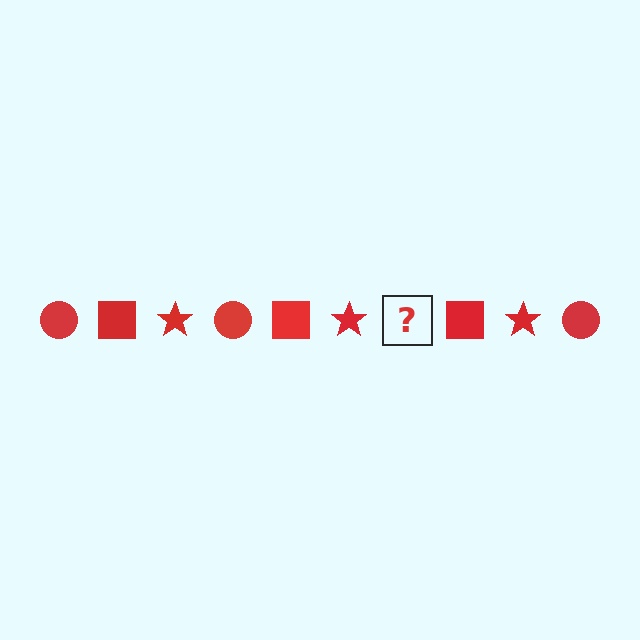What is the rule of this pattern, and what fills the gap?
The rule is that the pattern cycles through circle, square, star shapes in red. The gap should be filled with a red circle.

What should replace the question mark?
The question mark should be replaced with a red circle.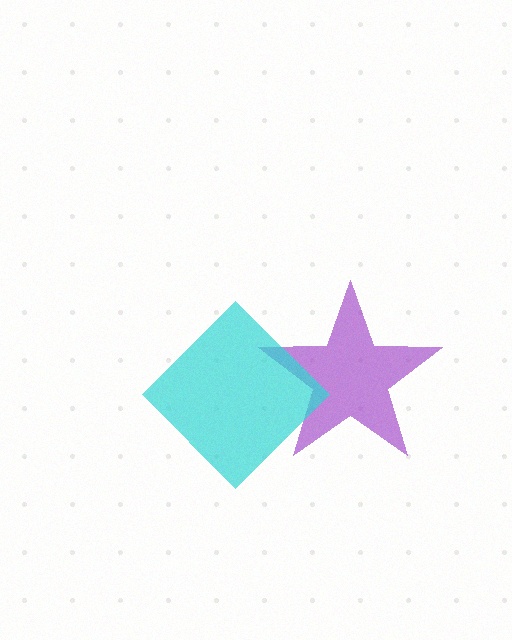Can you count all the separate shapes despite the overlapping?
Yes, there are 2 separate shapes.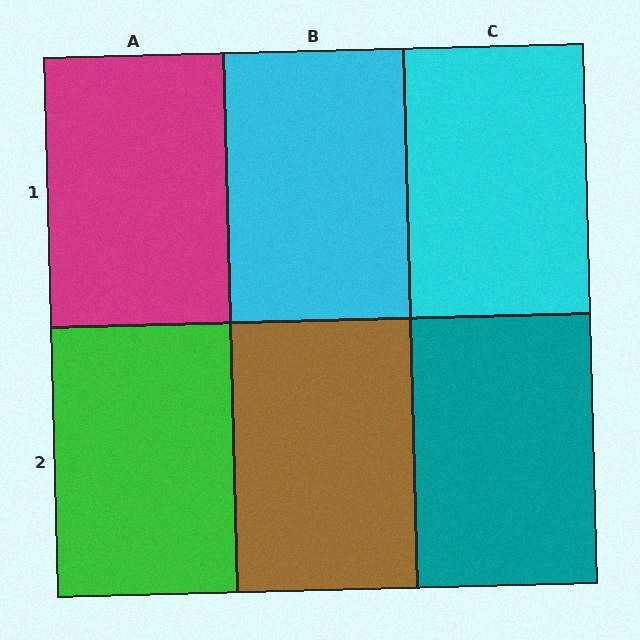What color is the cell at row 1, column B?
Cyan.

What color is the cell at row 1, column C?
Cyan.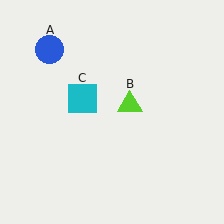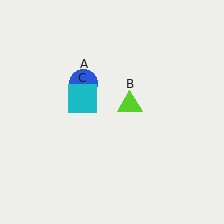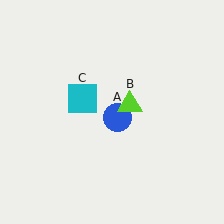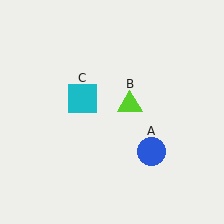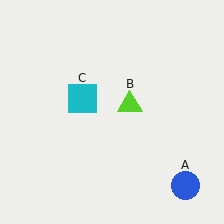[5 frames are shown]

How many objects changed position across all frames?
1 object changed position: blue circle (object A).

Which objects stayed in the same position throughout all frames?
Lime triangle (object B) and cyan square (object C) remained stationary.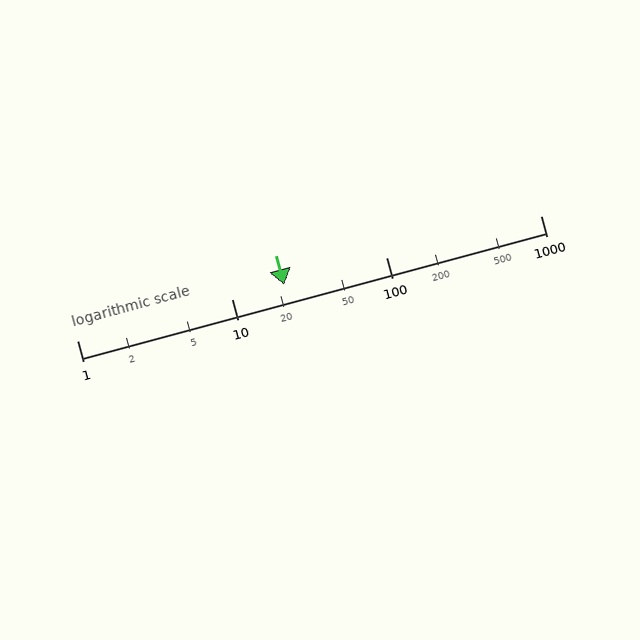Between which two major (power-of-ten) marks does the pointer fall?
The pointer is between 10 and 100.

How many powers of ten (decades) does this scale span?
The scale spans 3 decades, from 1 to 1000.